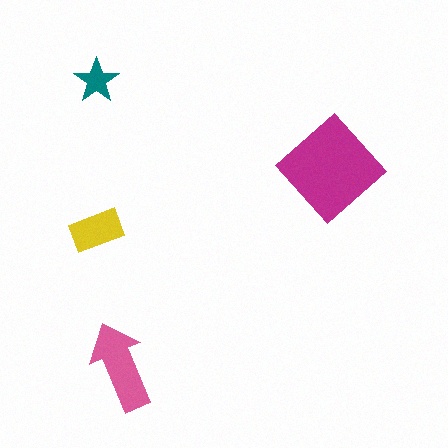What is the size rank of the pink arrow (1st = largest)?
2nd.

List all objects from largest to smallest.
The magenta diamond, the pink arrow, the yellow rectangle, the teal star.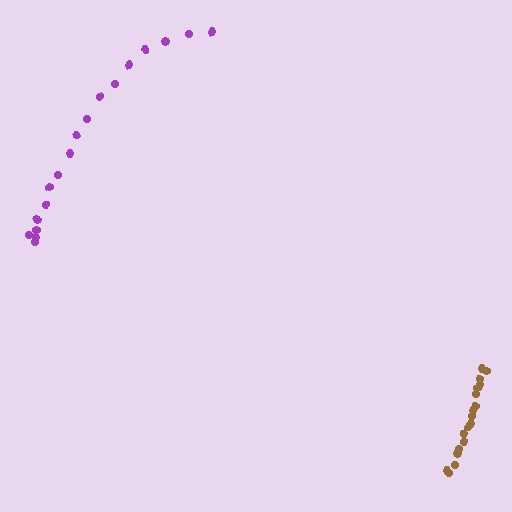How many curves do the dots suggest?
There are 2 distinct paths.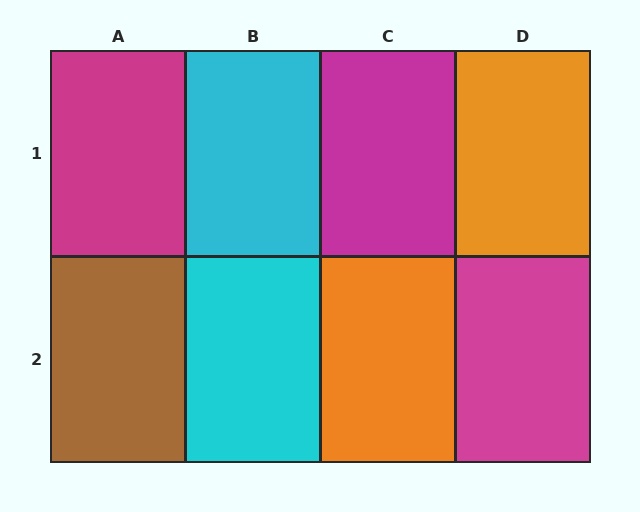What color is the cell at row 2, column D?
Magenta.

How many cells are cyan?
2 cells are cyan.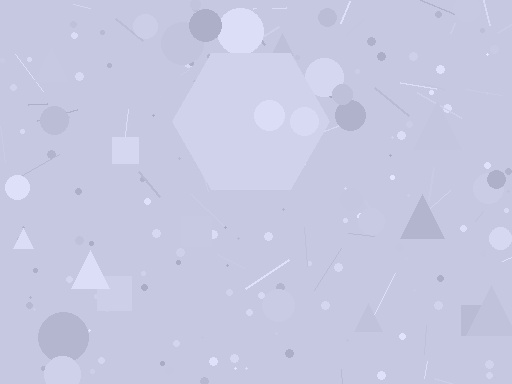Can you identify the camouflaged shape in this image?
The camouflaged shape is a hexagon.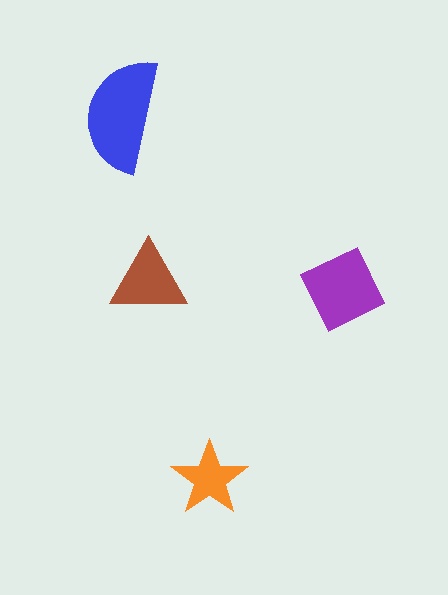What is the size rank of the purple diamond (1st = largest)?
2nd.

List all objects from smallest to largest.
The orange star, the brown triangle, the purple diamond, the blue semicircle.